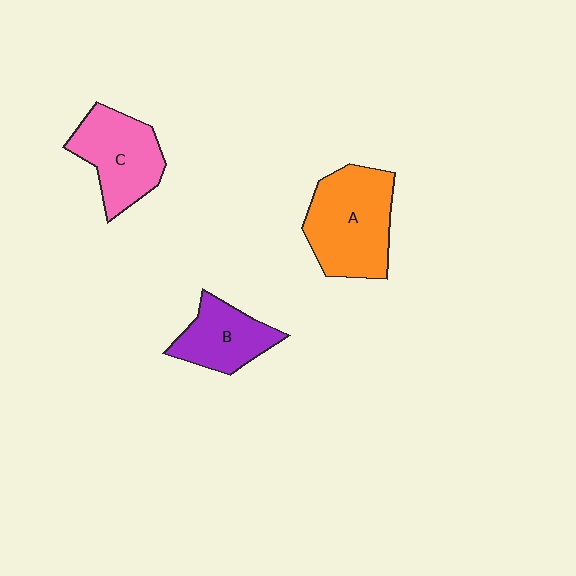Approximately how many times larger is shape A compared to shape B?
Approximately 1.6 times.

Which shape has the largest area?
Shape A (orange).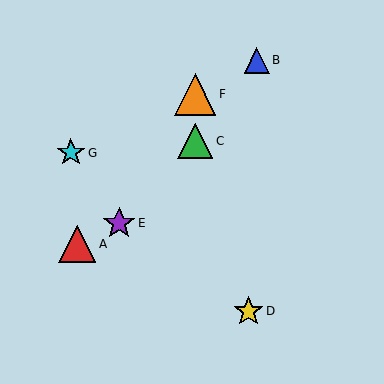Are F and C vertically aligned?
Yes, both are at x≈195.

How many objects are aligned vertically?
2 objects (C, F) are aligned vertically.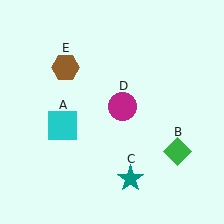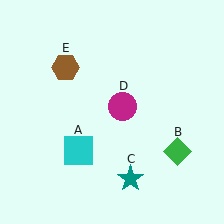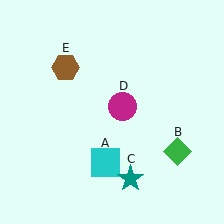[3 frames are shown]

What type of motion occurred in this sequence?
The cyan square (object A) rotated counterclockwise around the center of the scene.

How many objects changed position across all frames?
1 object changed position: cyan square (object A).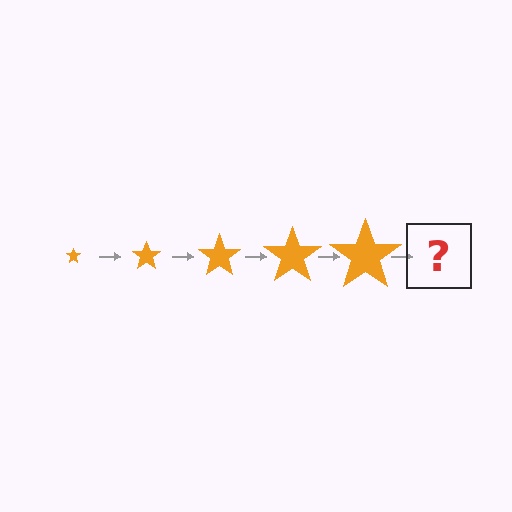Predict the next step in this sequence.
The next step is an orange star, larger than the previous one.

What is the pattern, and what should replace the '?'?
The pattern is that the star gets progressively larger each step. The '?' should be an orange star, larger than the previous one.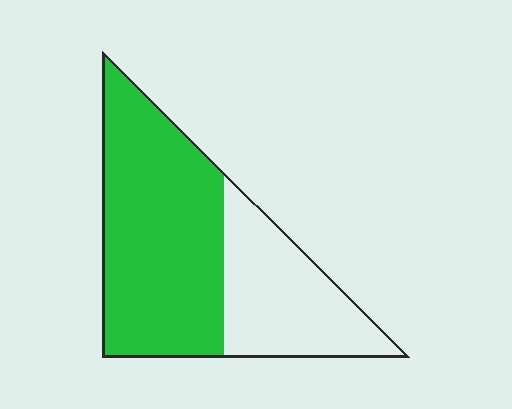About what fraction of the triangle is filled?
About five eighths (5/8).